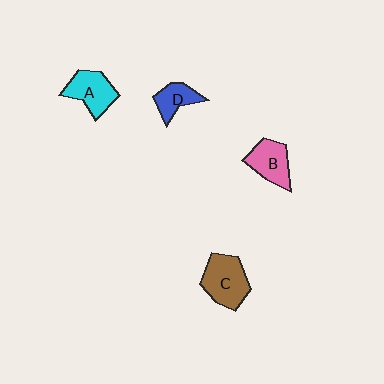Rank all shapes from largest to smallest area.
From largest to smallest: C (brown), A (cyan), B (pink), D (blue).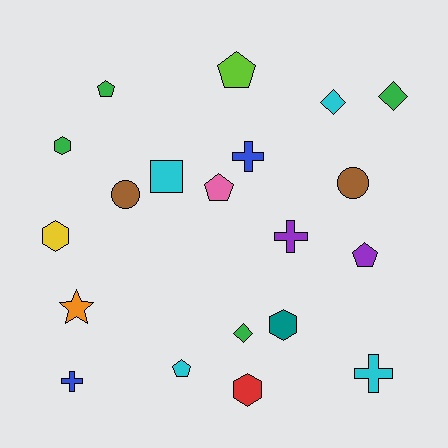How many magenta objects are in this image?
There are no magenta objects.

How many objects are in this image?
There are 20 objects.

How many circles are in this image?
There are 2 circles.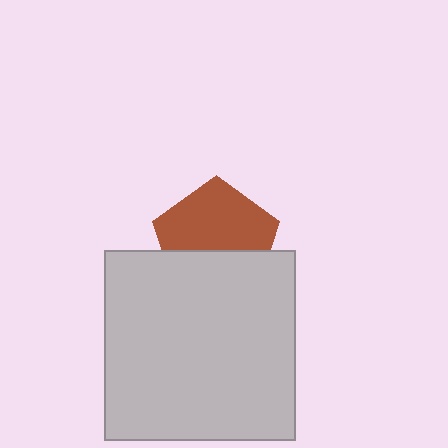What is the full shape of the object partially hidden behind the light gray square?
The partially hidden object is a brown pentagon.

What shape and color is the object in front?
The object in front is a light gray square.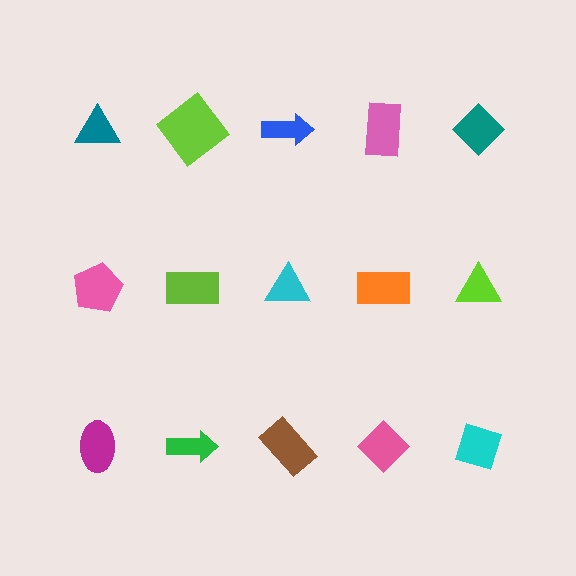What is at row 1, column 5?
A teal diamond.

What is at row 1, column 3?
A blue arrow.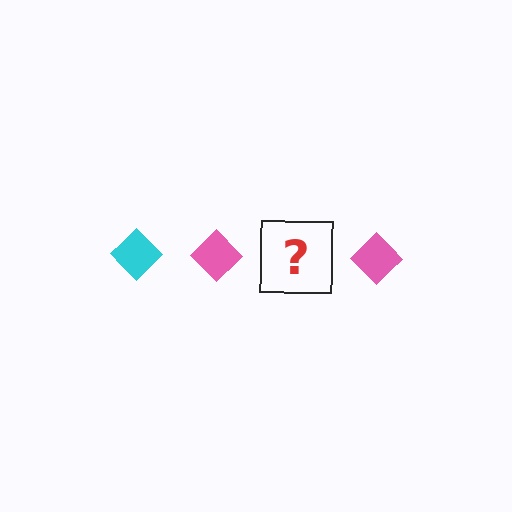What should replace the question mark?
The question mark should be replaced with a cyan diamond.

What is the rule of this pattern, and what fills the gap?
The rule is that the pattern cycles through cyan, pink diamonds. The gap should be filled with a cyan diamond.